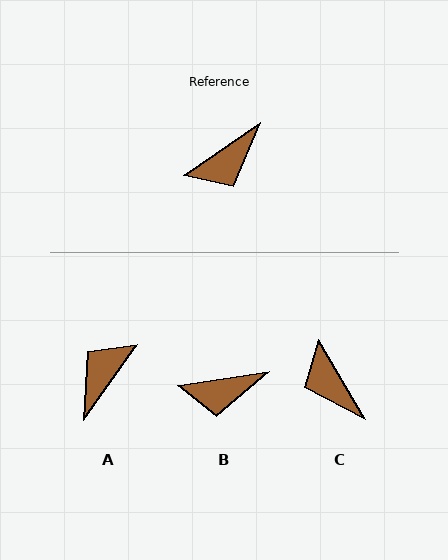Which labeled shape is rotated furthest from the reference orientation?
A, about 159 degrees away.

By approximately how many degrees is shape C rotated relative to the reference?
Approximately 94 degrees clockwise.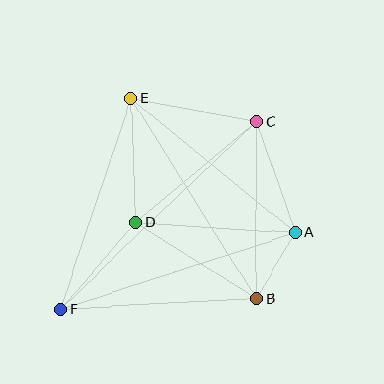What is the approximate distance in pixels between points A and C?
The distance between A and C is approximately 118 pixels.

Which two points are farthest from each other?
Points C and F are farthest from each other.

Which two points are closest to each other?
Points A and B are closest to each other.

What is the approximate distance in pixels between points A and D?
The distance between A and D is approximately 160 pixels.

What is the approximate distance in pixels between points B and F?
The distance between B and F is approximately 196 pixels.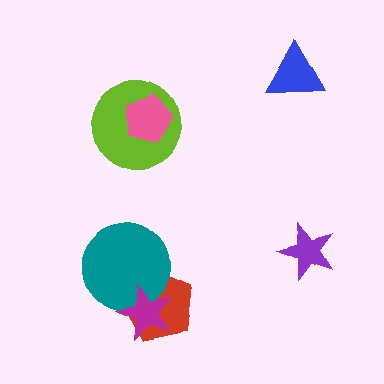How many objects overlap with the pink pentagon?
1 object overlaps with the pink pentagon.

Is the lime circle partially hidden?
Yes, it is partially covered by another shape.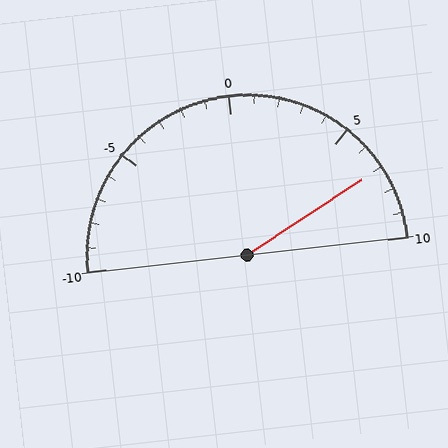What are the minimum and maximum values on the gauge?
The gauge ranges from -10 to 10.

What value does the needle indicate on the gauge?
The needle indicates approximately 7.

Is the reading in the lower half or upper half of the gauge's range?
The reading is in the upper half of the range (-10 to 10).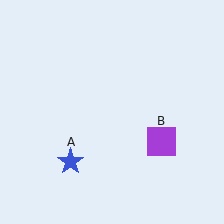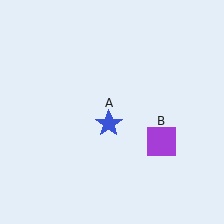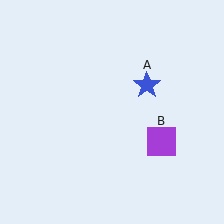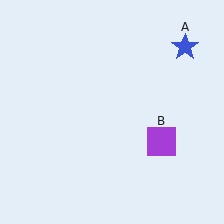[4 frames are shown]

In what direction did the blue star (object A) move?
The blue star (object A) moved up and to the right.